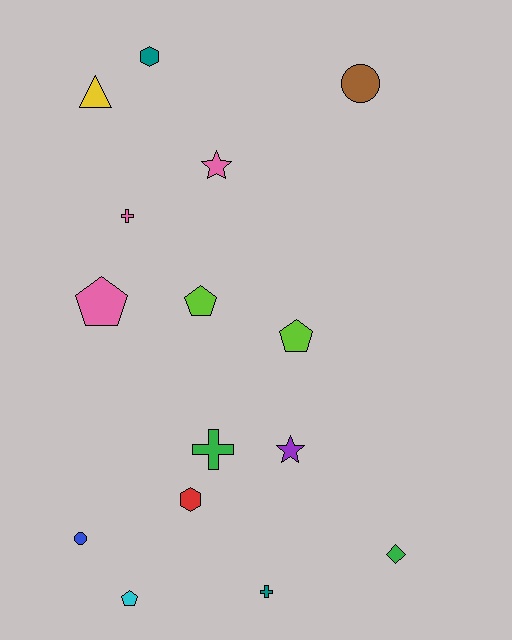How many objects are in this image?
There are 15 objects.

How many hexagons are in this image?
There are 2 hexagons.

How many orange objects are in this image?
There are no orange objects.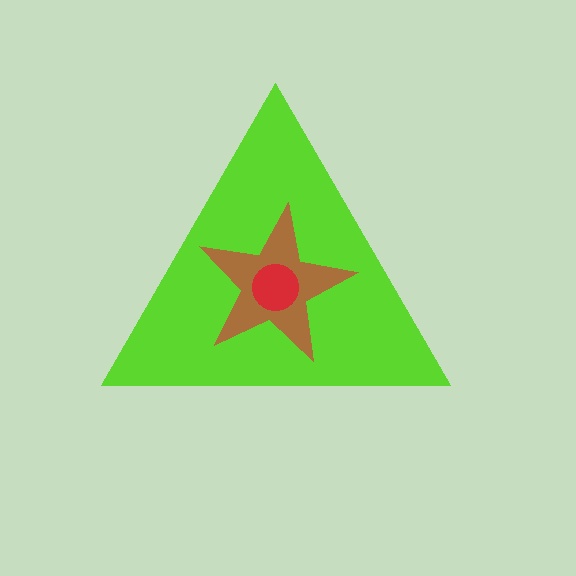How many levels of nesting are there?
3.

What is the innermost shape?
The red circle.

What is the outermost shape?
The lime triangle.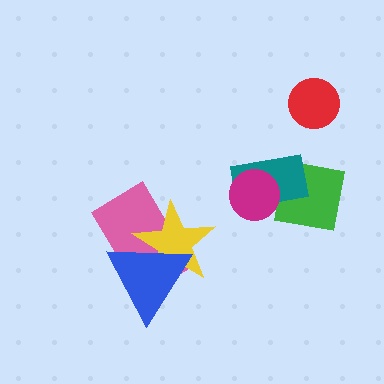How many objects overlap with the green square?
1 object overlaps with the green square.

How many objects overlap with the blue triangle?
2 objects overlap with the blue triangle.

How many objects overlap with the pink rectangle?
2 objects overlap with the pink rectangle.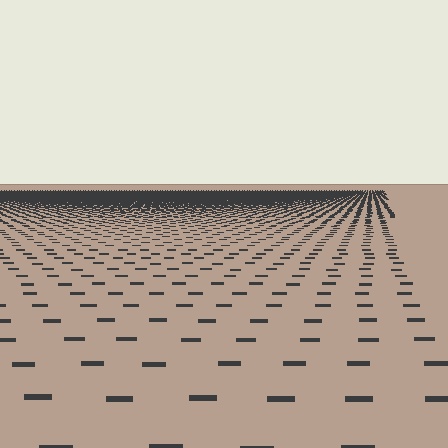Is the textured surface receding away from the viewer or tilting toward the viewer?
The surface is receding away from the viewer. Texture elements get smaller and denser toward the top.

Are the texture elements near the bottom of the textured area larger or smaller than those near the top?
Larger. Near the bottom, elements are closer to the viewer and appear at a bigger on-screen size.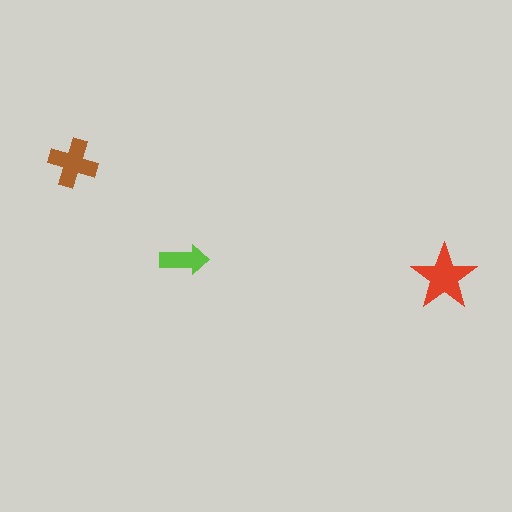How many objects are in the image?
There are 3 objects in the image.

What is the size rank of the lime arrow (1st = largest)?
3rd.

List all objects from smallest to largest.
The lime arrow, the brown cross, the red star.